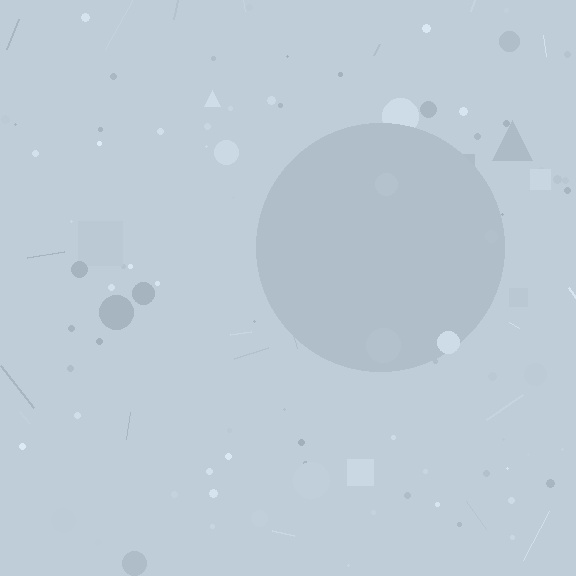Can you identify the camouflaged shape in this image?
The camouflaged shape is a circle.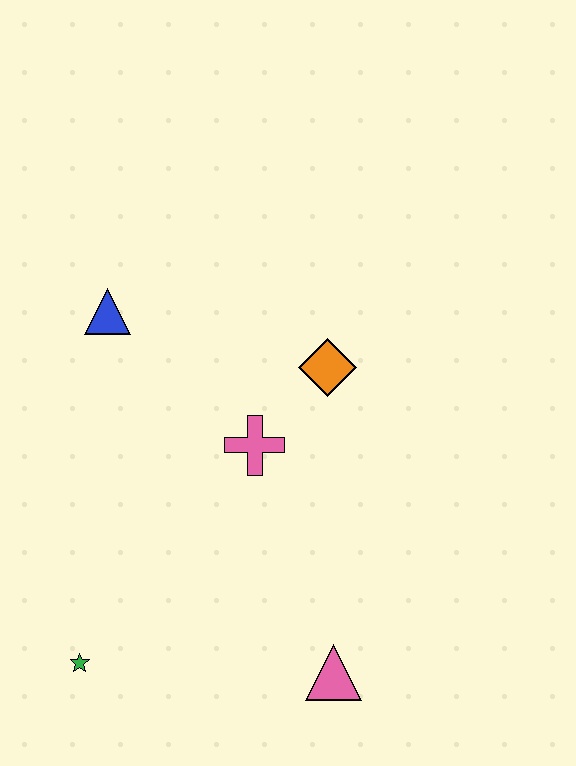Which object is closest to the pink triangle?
The pink cross is closest to the pink triangle.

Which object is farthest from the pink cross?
The green star is farthest from the pink cross.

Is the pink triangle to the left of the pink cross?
No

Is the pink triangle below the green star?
Yes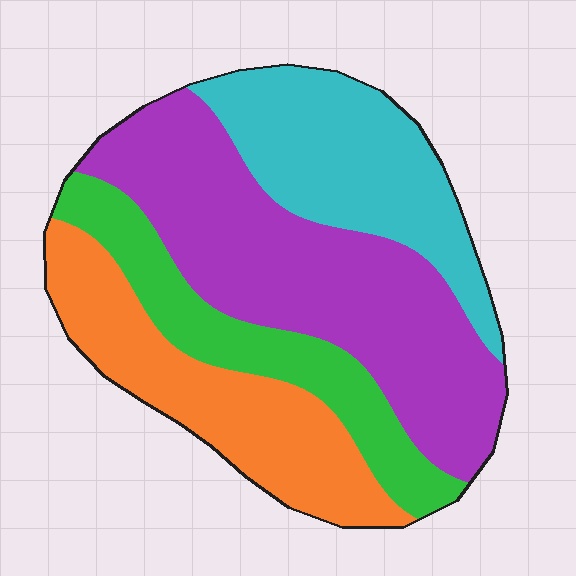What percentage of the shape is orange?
Orange covers 22% of the shape.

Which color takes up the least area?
Green, at roughly 15%.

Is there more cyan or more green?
Cyan.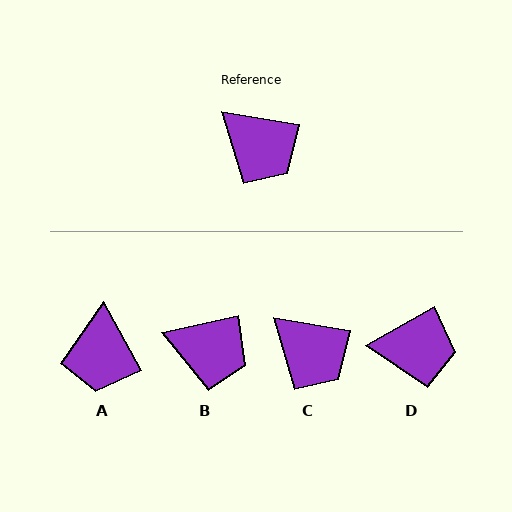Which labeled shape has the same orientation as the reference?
C.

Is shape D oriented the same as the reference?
No, it is off by about 39 degrees.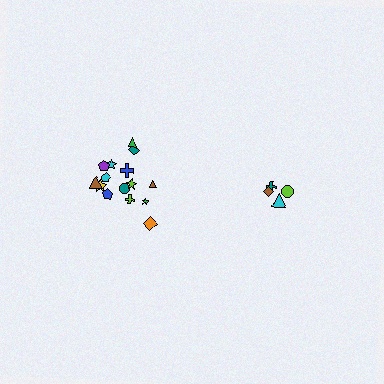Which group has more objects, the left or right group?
The left group.